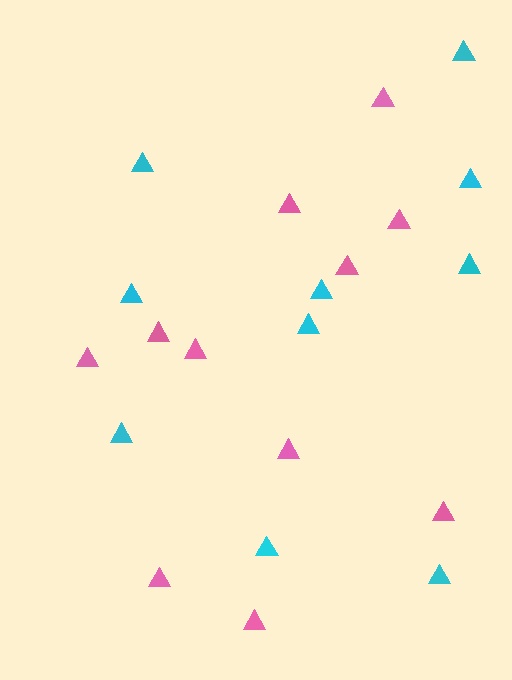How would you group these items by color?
There are 2 groups: one group of pink triangles (11) and one group of cyan triangles (10).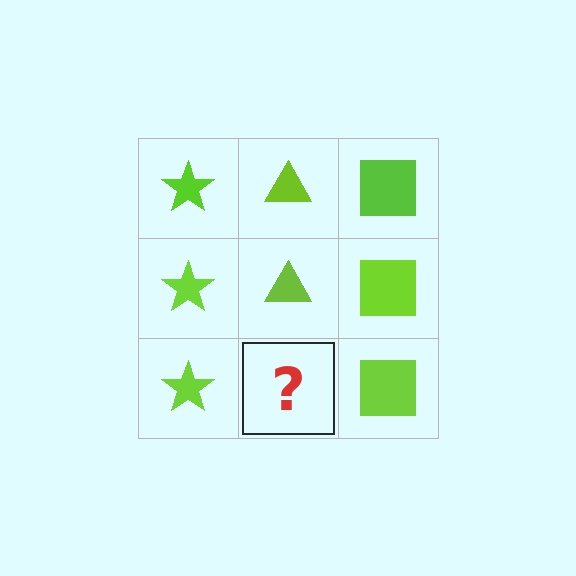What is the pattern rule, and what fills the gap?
The rule is that each column has a consistent shape. The gap should be filled with a lime triangle.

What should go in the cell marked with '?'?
The missing cell should contain a lime triangle.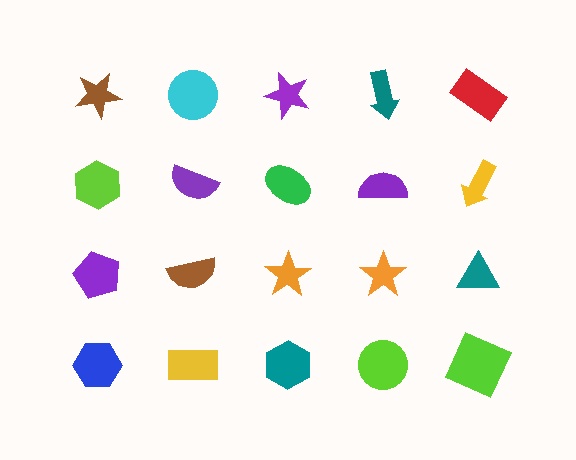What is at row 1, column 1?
A brown star.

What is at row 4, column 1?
A blue hexagon.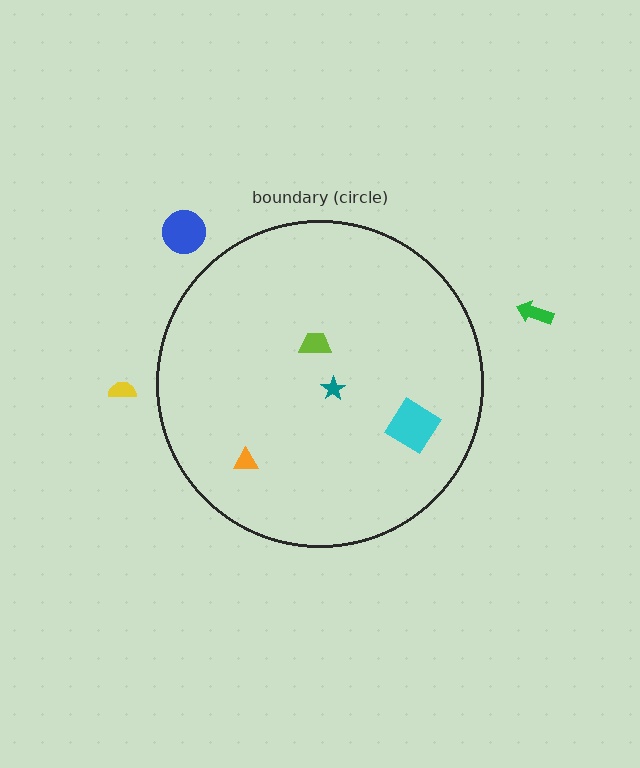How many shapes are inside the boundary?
4 inside, 3 outside.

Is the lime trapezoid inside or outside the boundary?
Inside.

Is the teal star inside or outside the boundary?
Inside.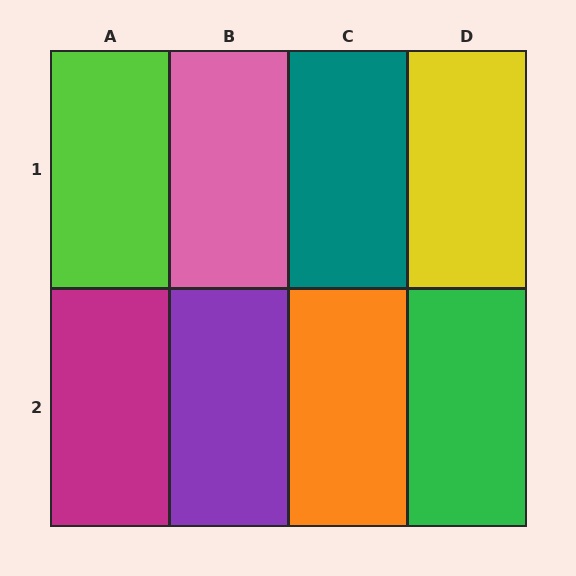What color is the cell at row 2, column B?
Purple.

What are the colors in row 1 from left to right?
Lime, pink, teal, yellow.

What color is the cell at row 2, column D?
Green.